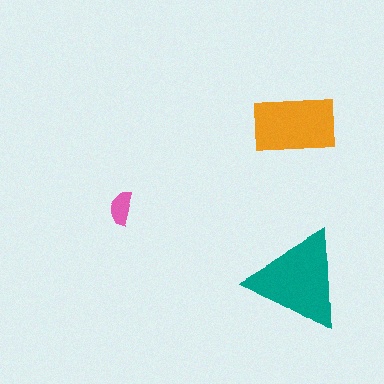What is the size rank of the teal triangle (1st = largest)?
1st.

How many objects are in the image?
There are 3 objects in the image.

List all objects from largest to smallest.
The teal triangle, the orange rectangle, the pink semicircle.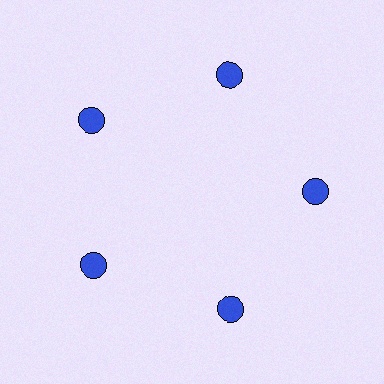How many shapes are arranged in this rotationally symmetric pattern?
There are 5 shapes, arranged in 5 groups of 1.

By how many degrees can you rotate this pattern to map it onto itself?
The pattern maps onto itself every 72 degrees of rotation.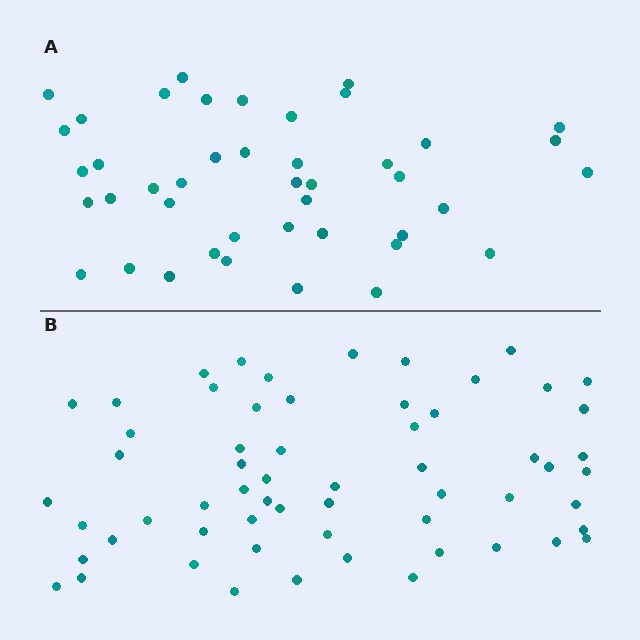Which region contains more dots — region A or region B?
Region B (the bottom region) has more dots.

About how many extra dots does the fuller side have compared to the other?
Region B has approximately 15 more dots than region A.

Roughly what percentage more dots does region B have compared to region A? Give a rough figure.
About 40% more.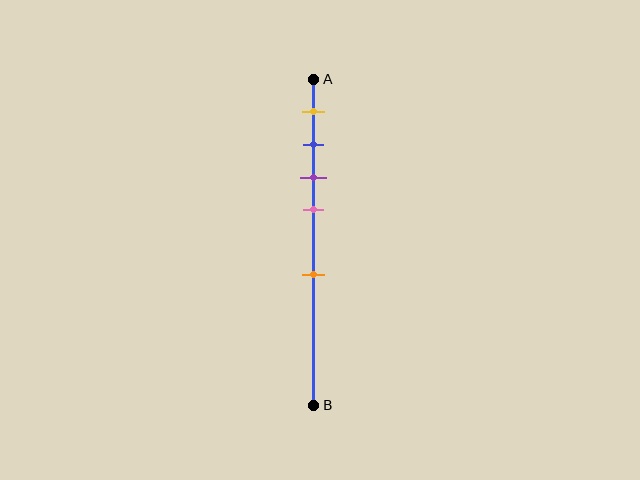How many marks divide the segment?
There are 5 marks dividing the segment.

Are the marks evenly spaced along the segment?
No, the marks are not evenly spaced.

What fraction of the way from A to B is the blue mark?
The blue mark is approximately 20% (0.2) of the way from A to B.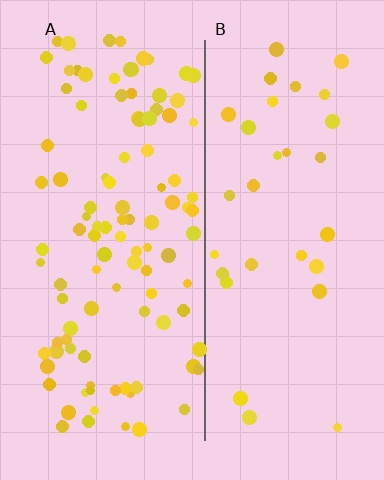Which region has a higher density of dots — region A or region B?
A (the left).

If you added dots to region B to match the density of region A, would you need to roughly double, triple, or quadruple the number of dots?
Approximately triple.